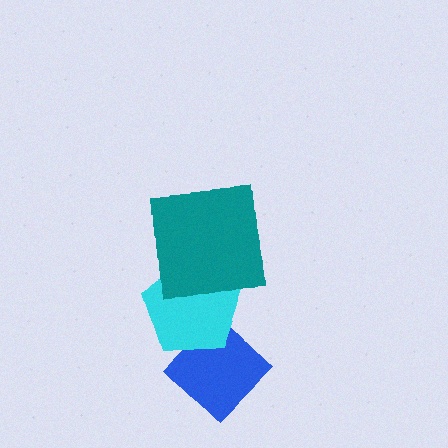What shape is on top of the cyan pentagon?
The teal square is on top of the cyan pentagon.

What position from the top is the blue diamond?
The blue diamond is 3rd from the top.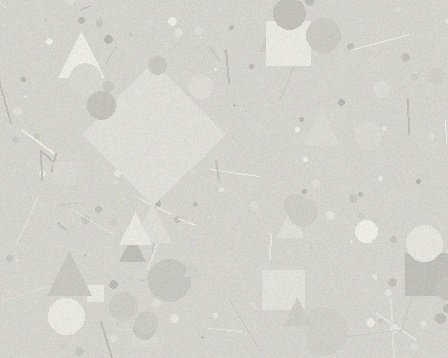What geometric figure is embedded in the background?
A diamond is embedded in the background.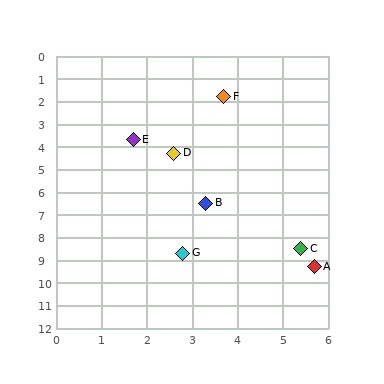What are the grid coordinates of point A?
Point A is at approximately (5.7, 9.3).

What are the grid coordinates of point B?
Point B is at approximately (3.3, 6.5).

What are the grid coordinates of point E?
Point E is at approximately (1.7, 3.7).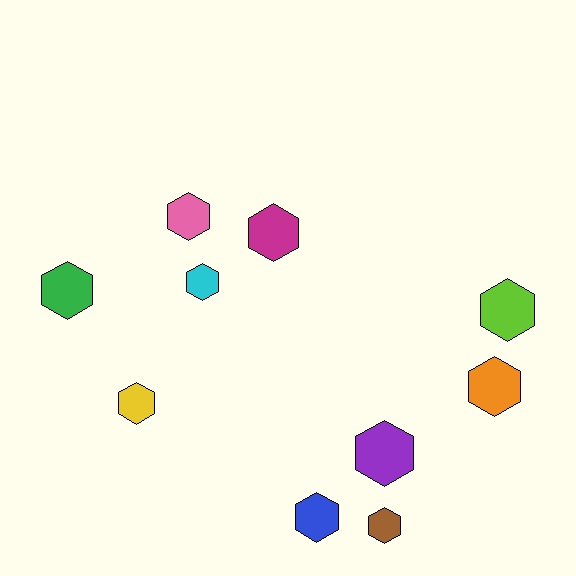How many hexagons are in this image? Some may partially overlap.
There are 10 hexagons.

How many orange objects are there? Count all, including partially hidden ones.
There is 1 orange object.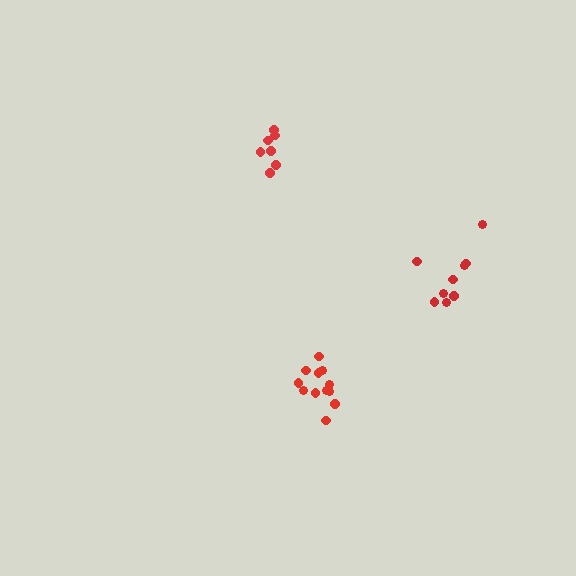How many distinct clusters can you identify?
There are 3 distinct clusters.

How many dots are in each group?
Group 1: 12 dots, Group 2: 7 dots, Group 3: 9 dots (28 total).